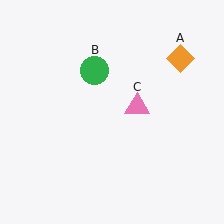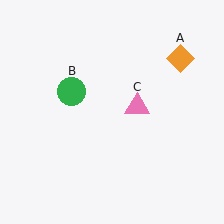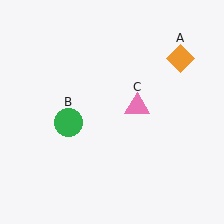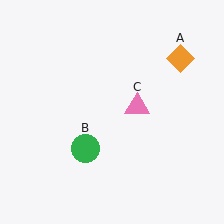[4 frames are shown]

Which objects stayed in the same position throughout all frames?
Orange diamond (object A) and pink triangle (object C) remained stationary.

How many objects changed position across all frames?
1 object changed position: green circle (object B).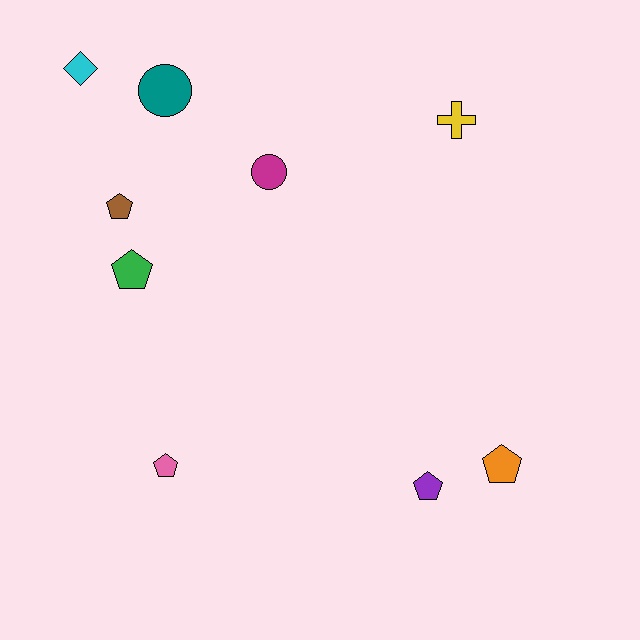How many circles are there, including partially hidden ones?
There are 2 circles.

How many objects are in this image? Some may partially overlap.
There are 9 objects.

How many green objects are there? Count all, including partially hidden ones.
There is 1 green object.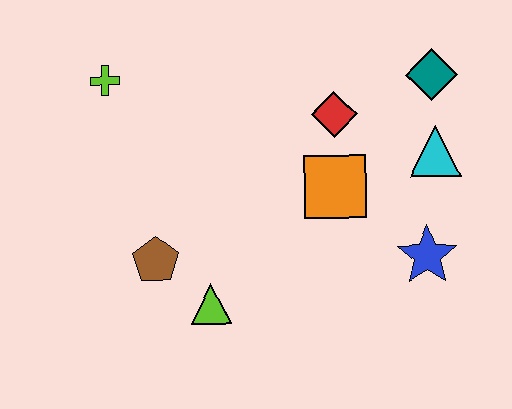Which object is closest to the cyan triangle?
The teal diamond is closest to the cyan triangle.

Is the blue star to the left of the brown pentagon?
No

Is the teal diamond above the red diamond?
Yes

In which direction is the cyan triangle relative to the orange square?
The cyan triangle is to the right of the orange square.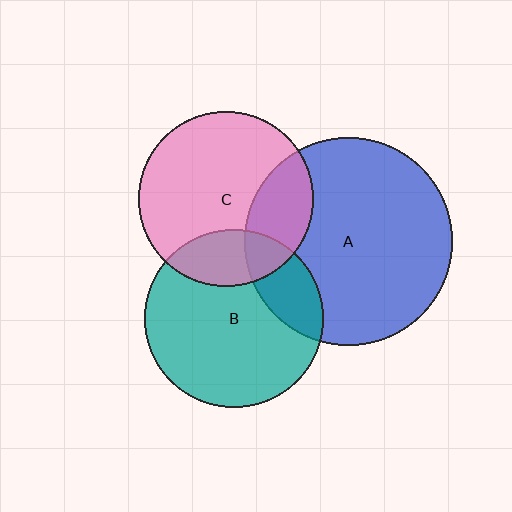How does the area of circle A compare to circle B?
Approximately 1.4 times.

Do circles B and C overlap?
Yes.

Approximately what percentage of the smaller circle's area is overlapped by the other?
Approximately 20%.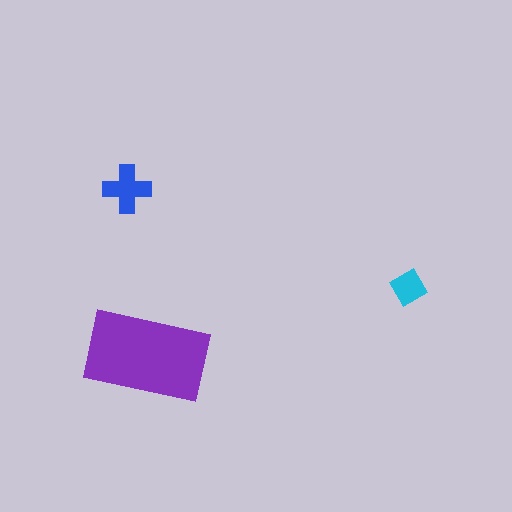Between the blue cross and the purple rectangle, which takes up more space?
The purple rectangle.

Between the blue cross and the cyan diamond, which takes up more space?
The blue cross.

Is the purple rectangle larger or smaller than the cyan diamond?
Larger.